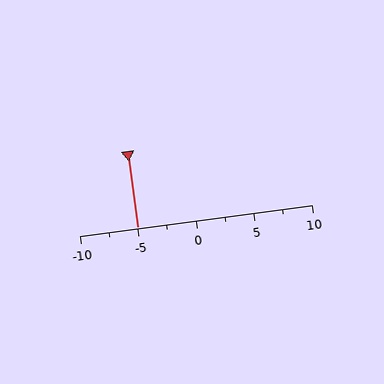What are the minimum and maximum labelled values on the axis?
The axis runs from -10 to 10.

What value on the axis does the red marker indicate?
The marker indicates approximately -5.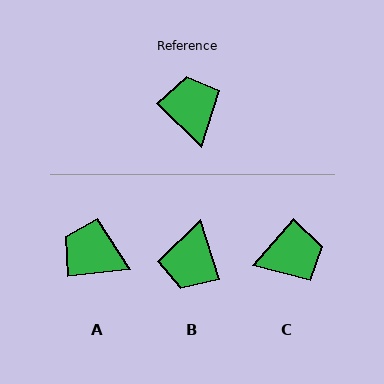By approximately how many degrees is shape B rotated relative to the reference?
Approximately 153 degrees counter-clockwise.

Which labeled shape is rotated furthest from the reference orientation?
B, about 153 degrees away.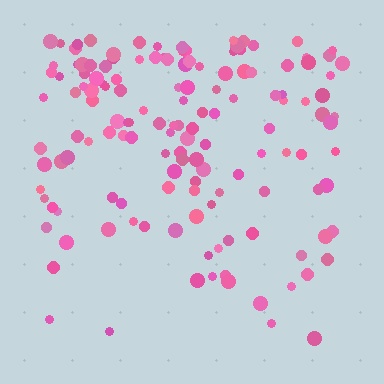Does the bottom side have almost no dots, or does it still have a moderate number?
Still a moderate number, just noticeably fewer than the top.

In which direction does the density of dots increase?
From bottom to top, with the top side densest.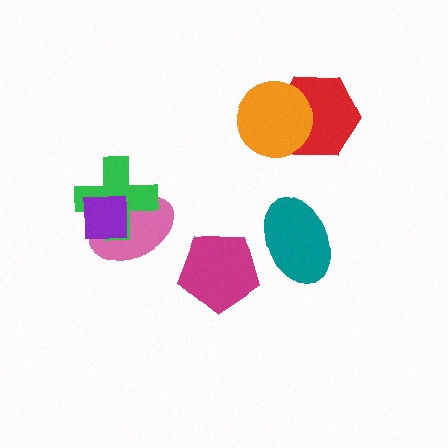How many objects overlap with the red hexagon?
1 object overlaps with the red hexagon.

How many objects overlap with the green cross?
2 objects overlap with the green cross.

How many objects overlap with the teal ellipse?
0 objects overlap with the teal ellipse.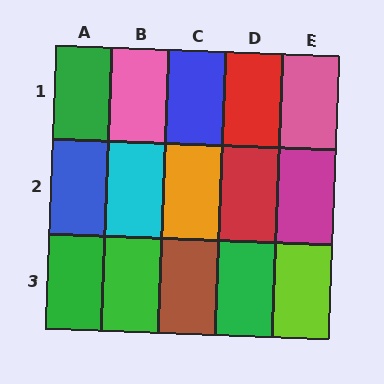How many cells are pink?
2 cells are pink.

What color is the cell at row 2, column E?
Magenta.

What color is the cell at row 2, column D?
Red.